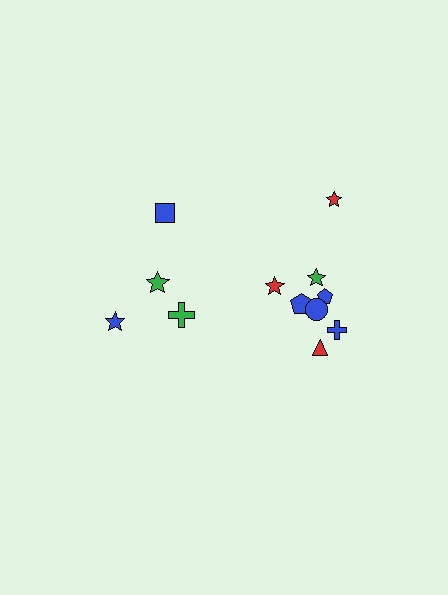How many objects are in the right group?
There are 8 objects.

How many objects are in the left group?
There are 4 objects.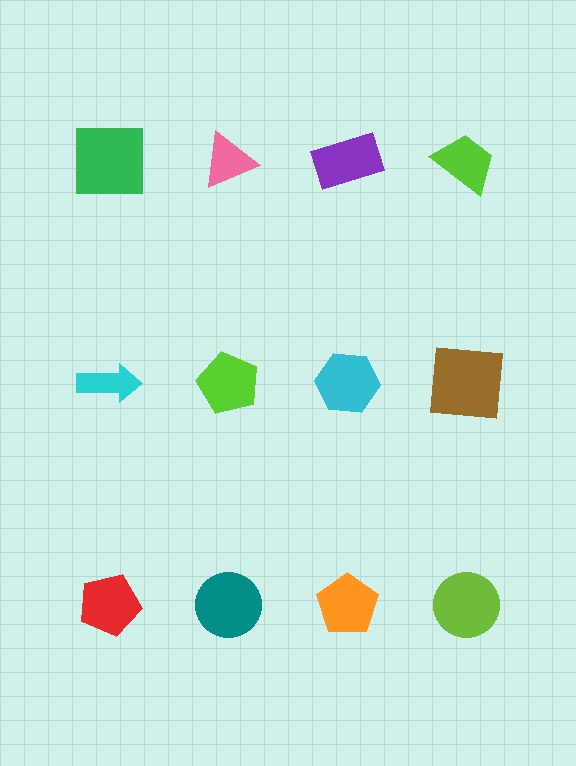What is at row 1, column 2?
A pink triangle.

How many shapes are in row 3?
4 shapes.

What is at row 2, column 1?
A cyan arrow.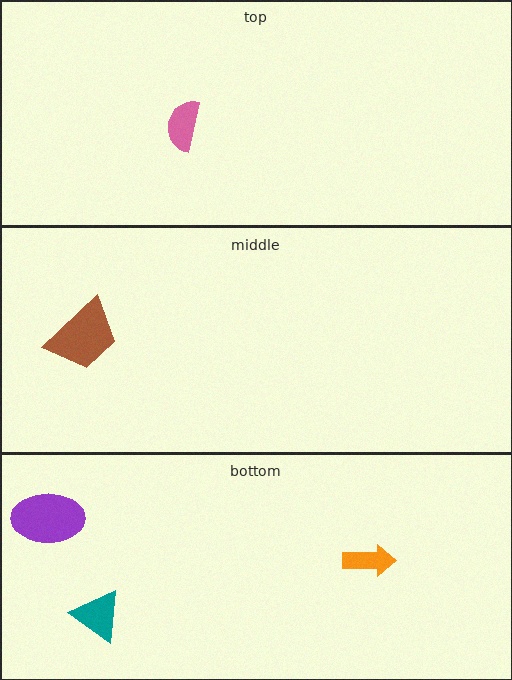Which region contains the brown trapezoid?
The middle region.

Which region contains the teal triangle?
The bottom region.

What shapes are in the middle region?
The brown trapezoid.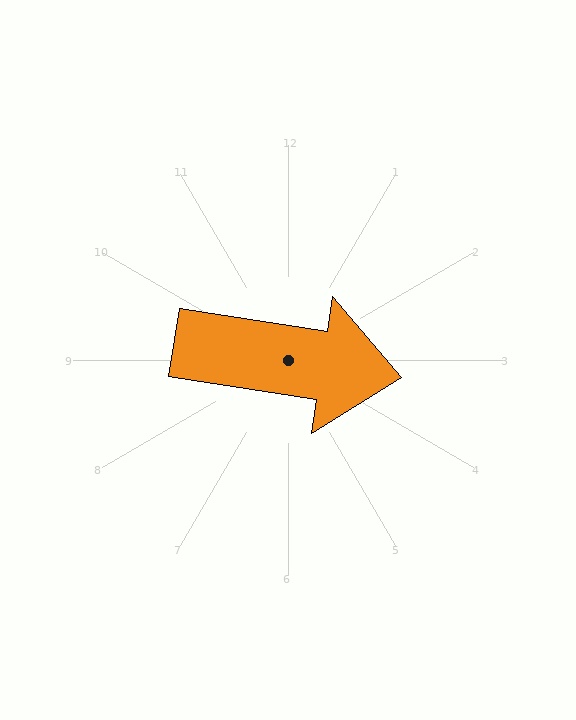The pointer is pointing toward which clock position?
Roughly 3 o'clock.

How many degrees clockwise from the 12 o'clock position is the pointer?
Approximately 99 degrees.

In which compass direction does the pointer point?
East.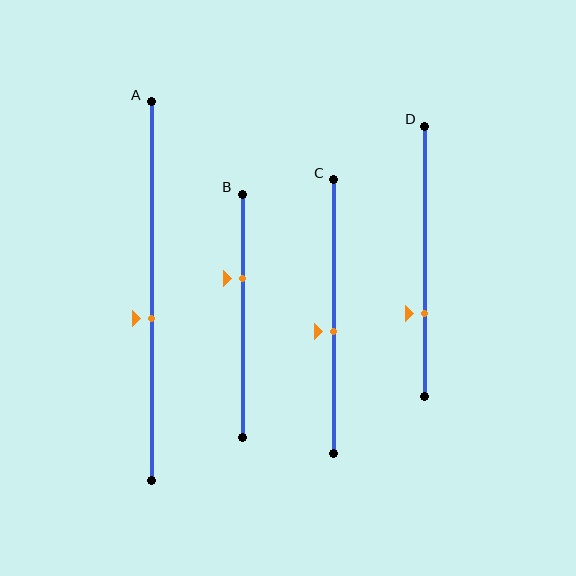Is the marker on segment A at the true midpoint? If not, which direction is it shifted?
No, the marker on segment A is shifted downward by about 7% of the segment length.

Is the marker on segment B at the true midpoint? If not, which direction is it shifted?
No, the marker on segment B is shifted upward by about 16% of the segment length.